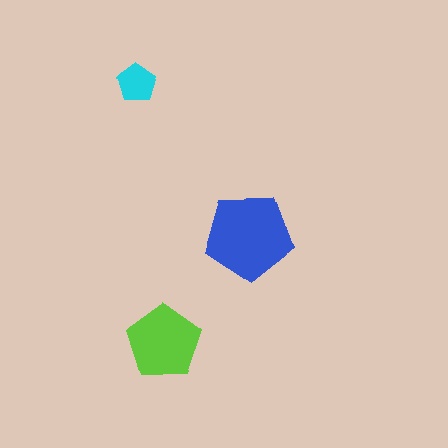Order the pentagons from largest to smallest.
the blue one, the lime one, the cyan one.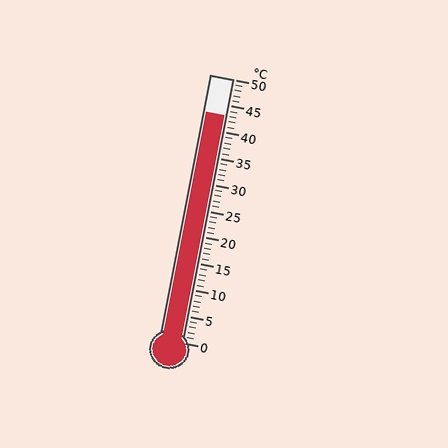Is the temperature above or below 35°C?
The temperature is above 35°C.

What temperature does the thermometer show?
The thermometer shows approximately 43°C.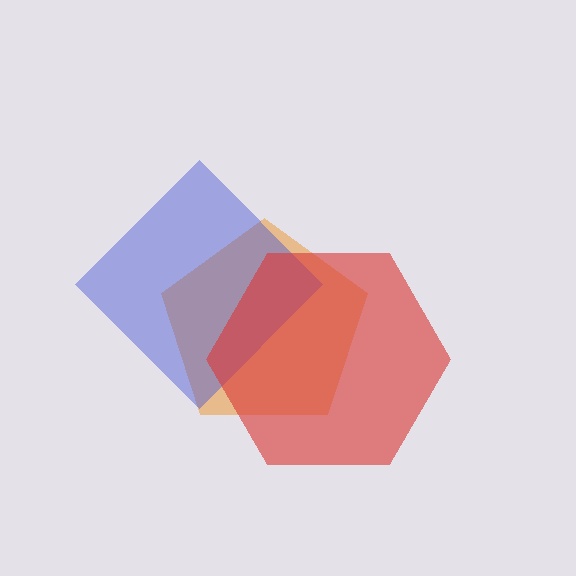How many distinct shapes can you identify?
There are 3 distinct shapes: an orange pentagon, a blue diamond, a red hexagon.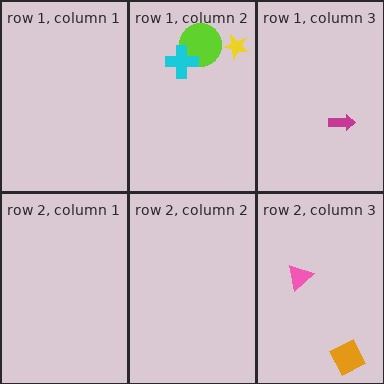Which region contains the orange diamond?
The row 2, column 3 region.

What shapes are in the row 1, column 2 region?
The yellow star, the lime circle, the cyan cross.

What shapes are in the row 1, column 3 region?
The magenta arrow.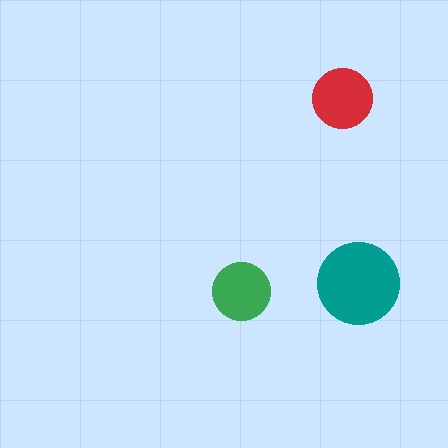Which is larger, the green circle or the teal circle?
The teal one.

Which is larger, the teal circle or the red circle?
The teal one.